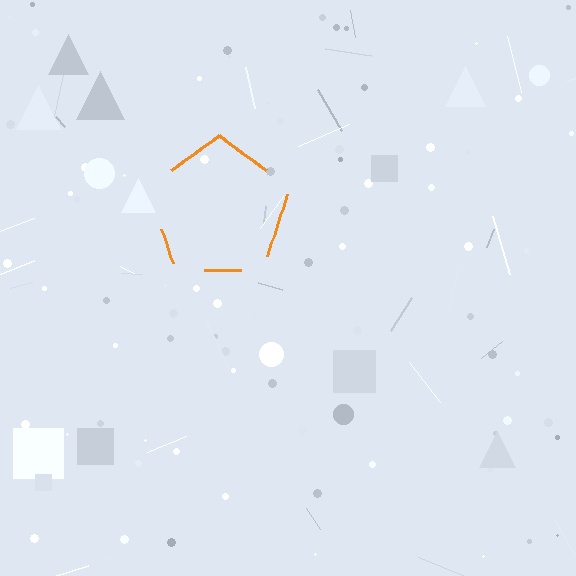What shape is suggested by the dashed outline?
The dashed outline suggests a pentagon.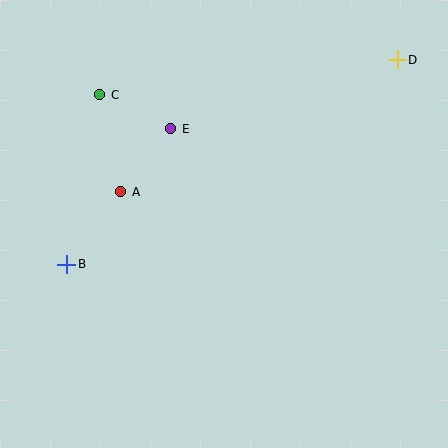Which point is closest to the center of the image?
Point A at (121, 192) is closest to the center.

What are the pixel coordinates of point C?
Point C is at (100, 95).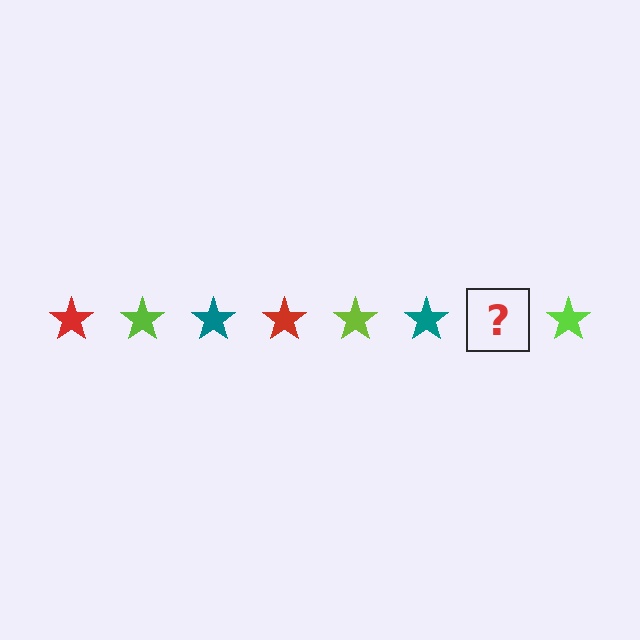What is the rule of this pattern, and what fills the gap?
The rule is that the pattern cycles through red, lime, teal stars. The gap should be filled with a red star.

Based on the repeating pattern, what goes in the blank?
The blank should be a red star.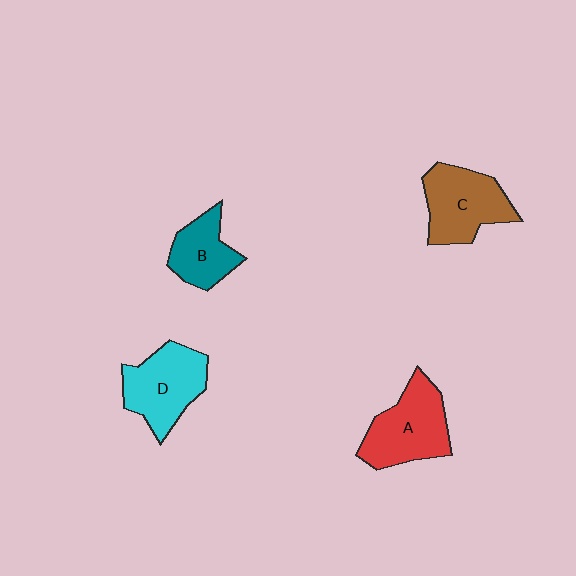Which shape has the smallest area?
Shape B (teal).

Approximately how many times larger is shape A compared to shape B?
Approximately 1.5 times.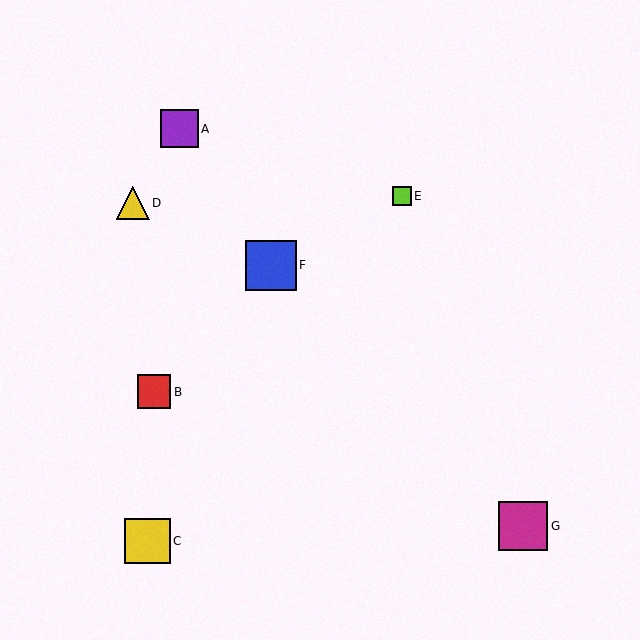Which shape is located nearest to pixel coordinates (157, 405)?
The red square (labeled B) at (154, 392) is nearest to that location.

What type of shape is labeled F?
Shape F is a blue square.